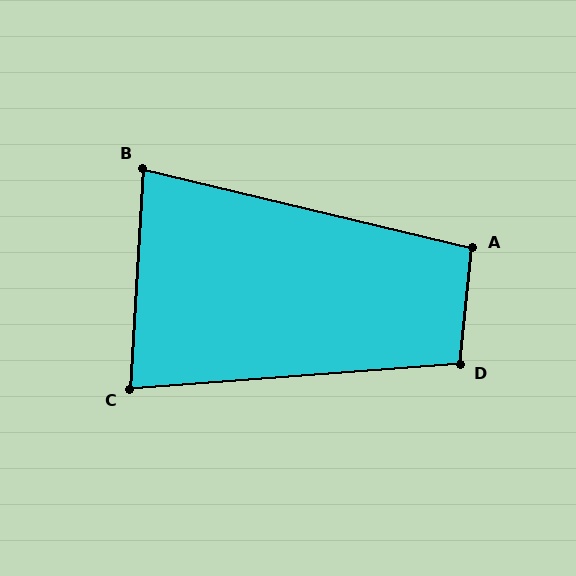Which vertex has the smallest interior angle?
B, at approximately 80 degrees.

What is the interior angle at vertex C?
Approximately 82 degrees (acute).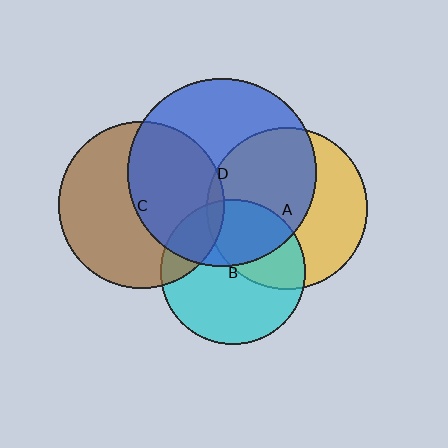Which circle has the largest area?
Circle D (blue).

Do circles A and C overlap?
Yes.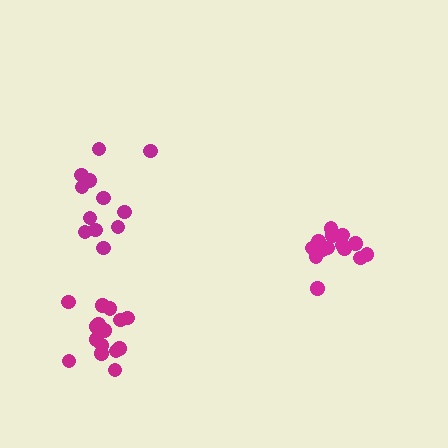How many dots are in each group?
Group 1: 15 dots, Group 2: 15 dots, Group 3: 12 dots (42 total).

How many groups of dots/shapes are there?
There are 3 groups.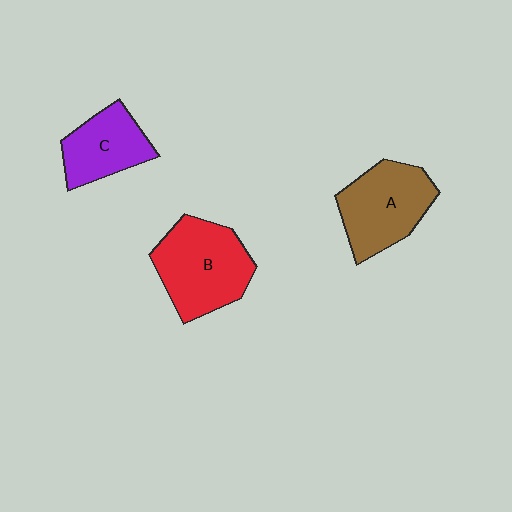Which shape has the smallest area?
Shape C (purple).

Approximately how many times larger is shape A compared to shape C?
Approximately 1.3 times.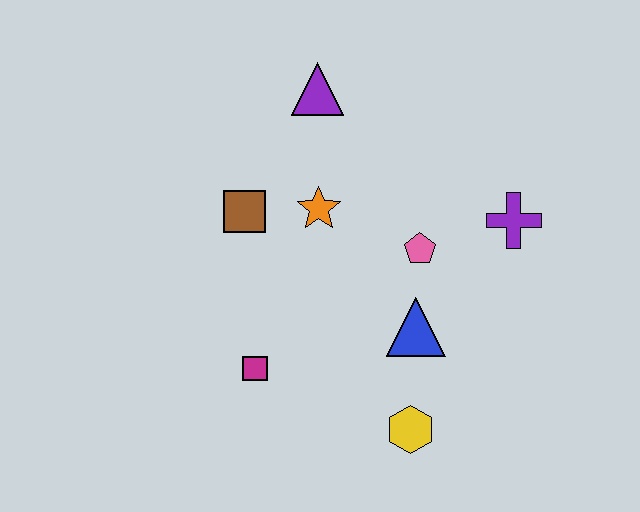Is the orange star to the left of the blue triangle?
Yes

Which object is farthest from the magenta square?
The purple cross is farthest from the magenta square.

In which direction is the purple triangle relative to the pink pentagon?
The purple triangle is above the pink pentagon.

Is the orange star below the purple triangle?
Yes